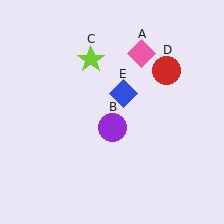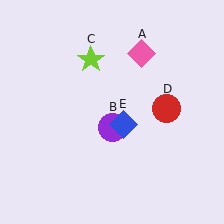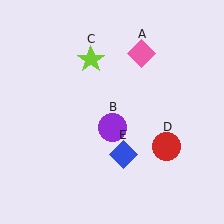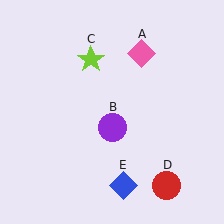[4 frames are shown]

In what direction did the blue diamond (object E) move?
The blue diamond (object E) moved down.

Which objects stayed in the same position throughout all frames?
Pink diamond (object A) and purple circle (object B) and lime star (object C) remained stationary.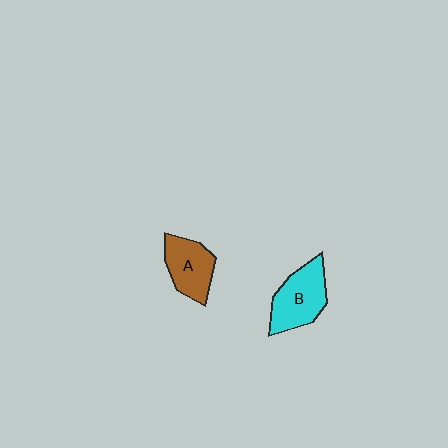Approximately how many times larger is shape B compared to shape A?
Approximately 1.2 times.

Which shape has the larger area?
Shape B (cyan).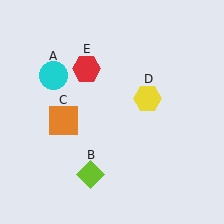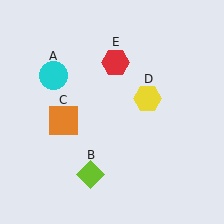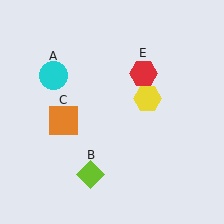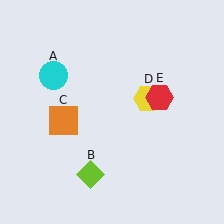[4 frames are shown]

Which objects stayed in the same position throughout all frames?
Cyan circle (object A) and lime diamond (object B) and orange square (object C) and yellow hexagon (object D) remained stationary.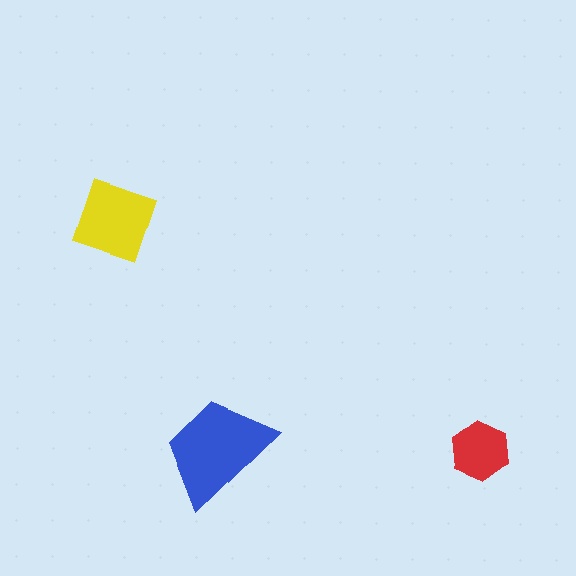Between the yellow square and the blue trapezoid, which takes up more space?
The blue trapezoid.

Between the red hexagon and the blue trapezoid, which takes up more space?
The blue trapezoid.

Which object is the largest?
The blue trapezoid.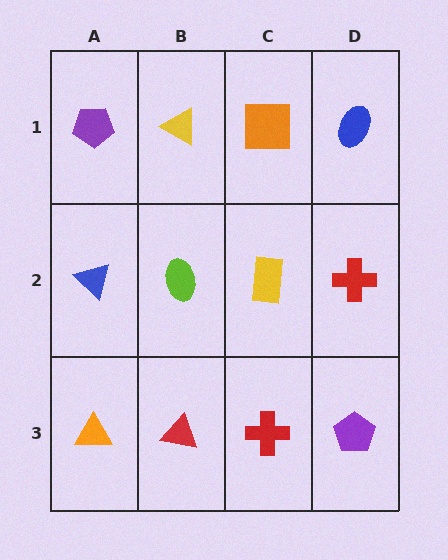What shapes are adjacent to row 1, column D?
A red cross (row 2, column D), an orange square (row 1, column C).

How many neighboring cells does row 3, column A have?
2.